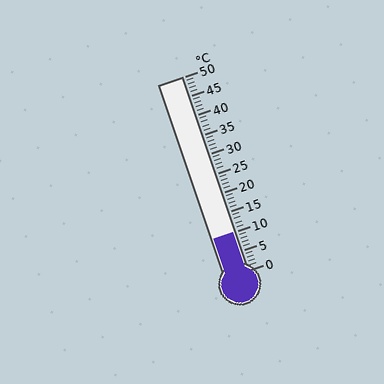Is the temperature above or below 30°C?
The temperature is below 30°C.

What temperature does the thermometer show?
The thermometer shows approximately 10°C.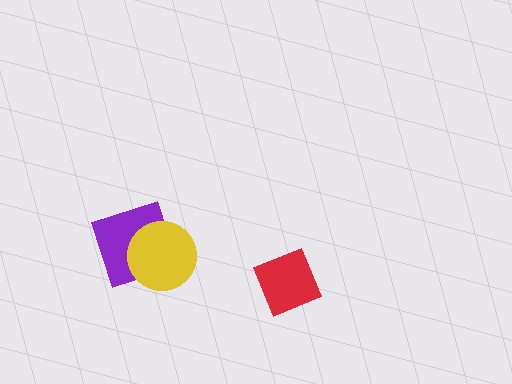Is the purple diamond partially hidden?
Yes, it is partially covered by another shape.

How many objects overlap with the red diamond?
0 objects overlap with the red diamond.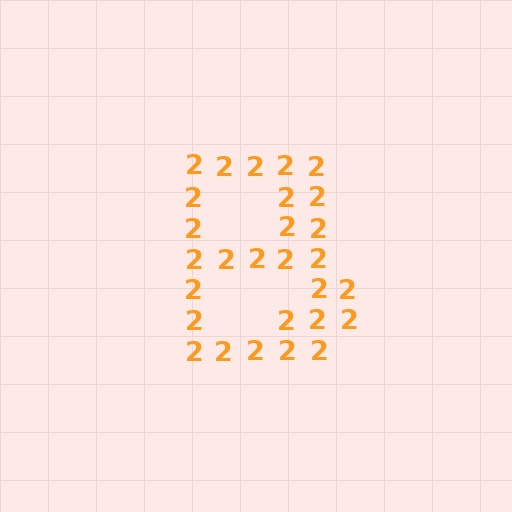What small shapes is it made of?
It is made of small digit 2's.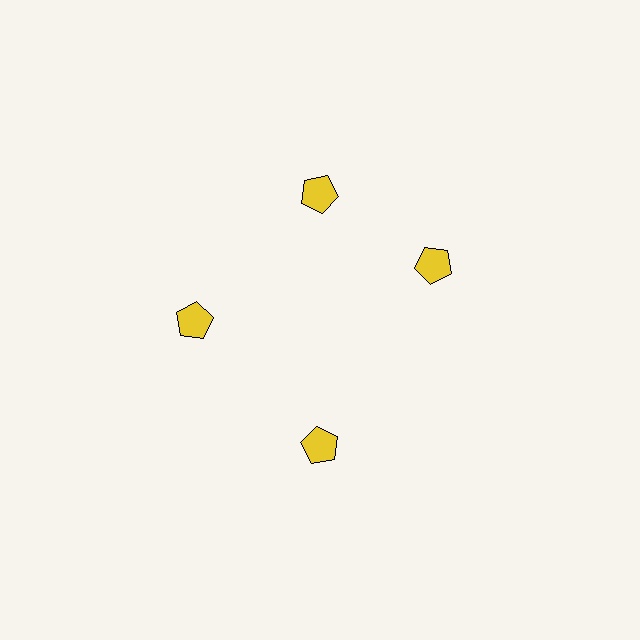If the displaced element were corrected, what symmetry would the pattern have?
It would have 4-fold rotational symmetry — the pattern would map onto itself every 90 degrees.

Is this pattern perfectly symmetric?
No. The 4 yellow pentagons are arranged in a ring, but one element near the 3 o'clock position is rotated out of alignment along the ring, breaking the 4-fold rotational symmetry.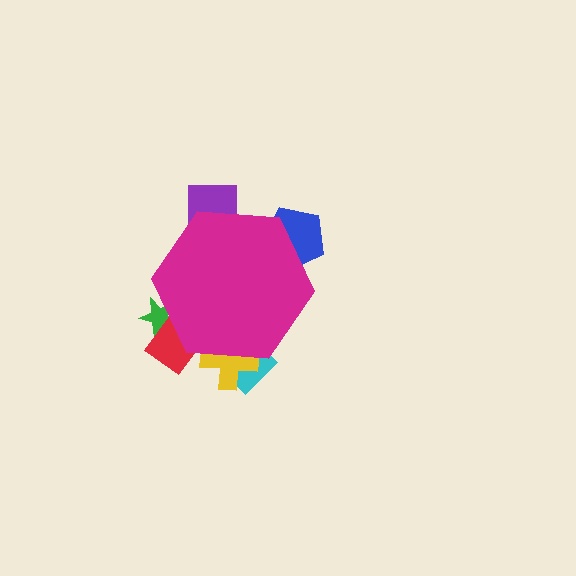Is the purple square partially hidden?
Yes, the purple square is partially hidden behind the magenta hexagon.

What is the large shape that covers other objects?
A magenta hexagon.